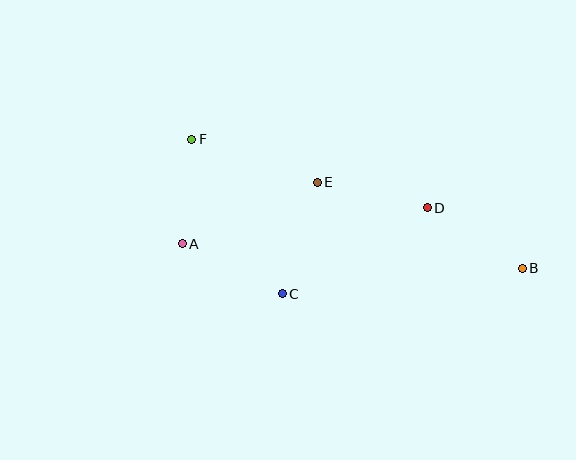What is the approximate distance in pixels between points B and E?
The distance between B and E is approximately 222 pixels.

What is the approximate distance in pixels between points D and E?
The distance between D and E is approximately 113 pixels.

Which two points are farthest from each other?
Points B and F are farthest from each other.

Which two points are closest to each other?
Points A and F are closest to each other.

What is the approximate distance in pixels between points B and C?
The distance between B and C is approximately 241 pixels.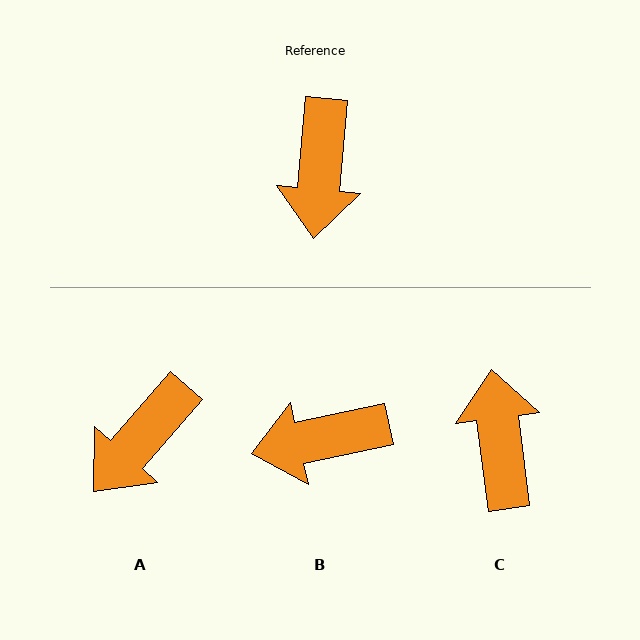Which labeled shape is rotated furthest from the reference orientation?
C, about 167 degrees away.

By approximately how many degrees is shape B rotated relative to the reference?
Approximately 72 degrees clockwise.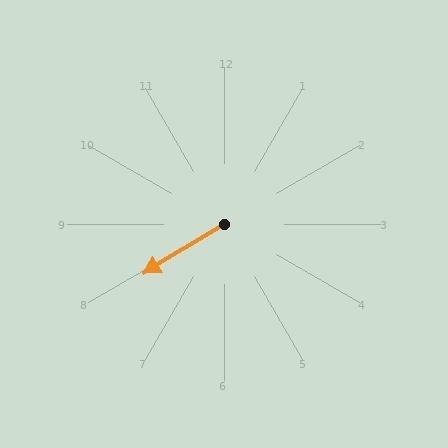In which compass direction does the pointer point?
Southwest.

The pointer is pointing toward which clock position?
Roughly 8 o'clock.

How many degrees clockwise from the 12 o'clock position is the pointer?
Approximately 239 degrees.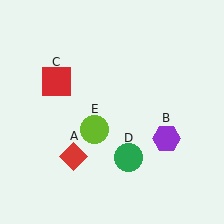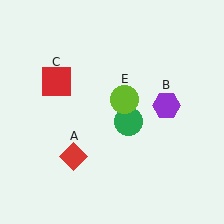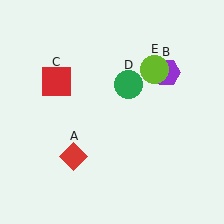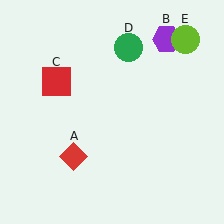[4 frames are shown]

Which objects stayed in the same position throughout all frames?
Red diamond (object A) and red square (object C) remained stationary.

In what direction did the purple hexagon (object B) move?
The purple hexagon (object B) moved up.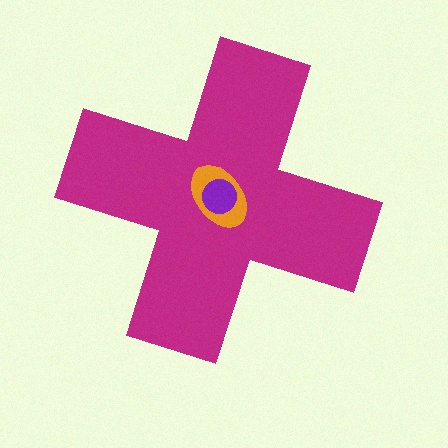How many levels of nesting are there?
3.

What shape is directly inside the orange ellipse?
The purple circle.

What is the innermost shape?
The purple circle.